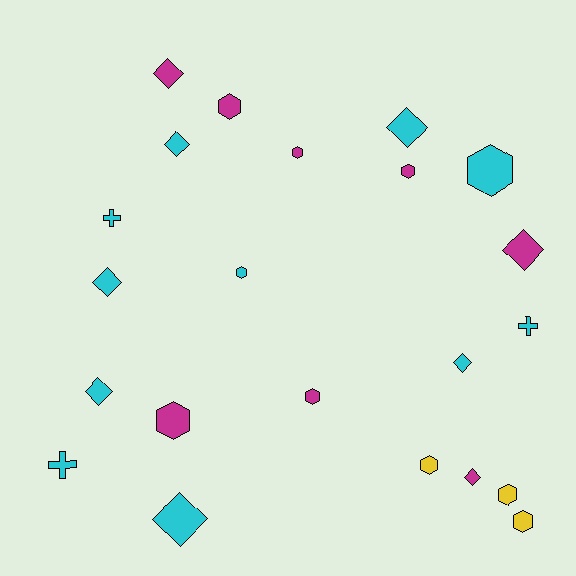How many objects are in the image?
There are 22 objects.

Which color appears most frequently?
Cyan, with 11 objects.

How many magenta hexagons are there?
There are 5 magenta hexagons.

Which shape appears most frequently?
Hexagon, with 10 objects.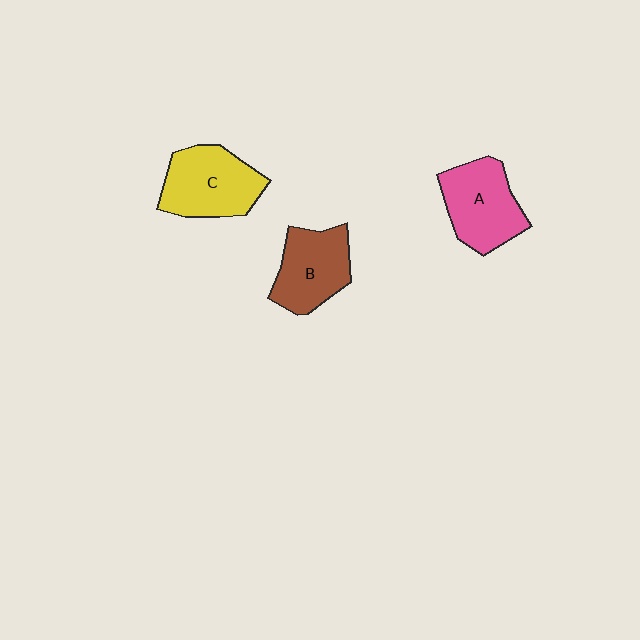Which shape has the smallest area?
Shape B (brown).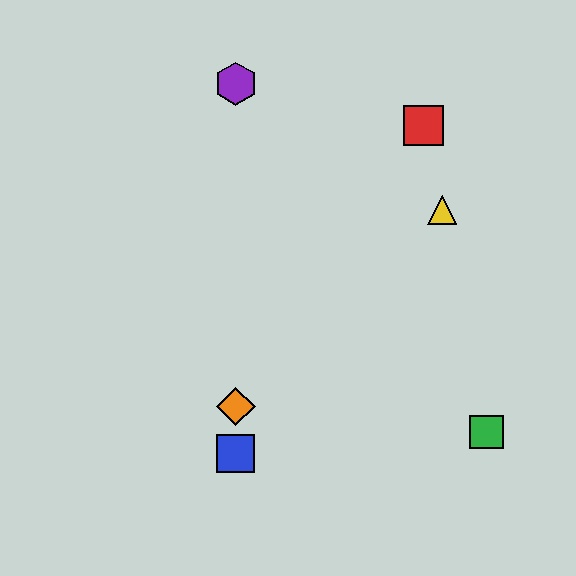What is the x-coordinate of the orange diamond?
The orange diamond is at x≈236.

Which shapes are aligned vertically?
The blue square, the purple hexagon, the orange diamond are aligned vertically.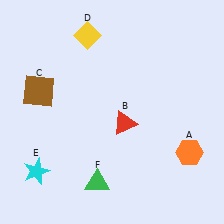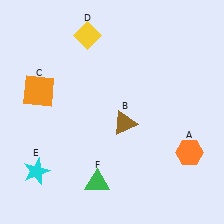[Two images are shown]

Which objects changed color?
B changed from red to brown. C changed from brown to orange.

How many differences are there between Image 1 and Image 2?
There are 2 differences between the two images.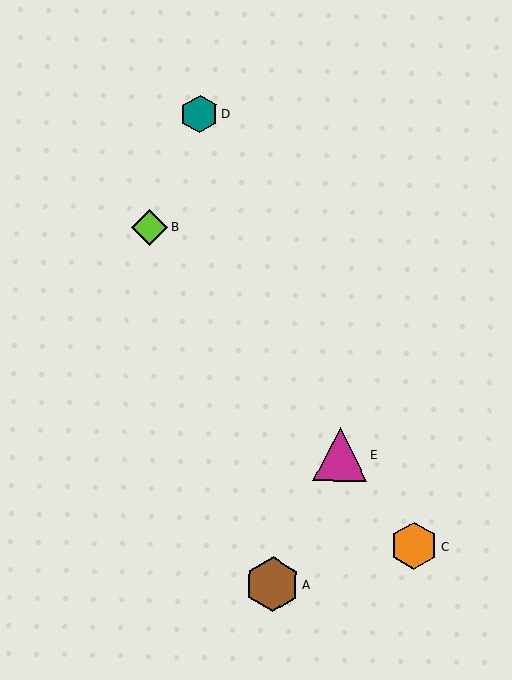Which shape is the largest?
The brown hexagon (labeled A) is the largest.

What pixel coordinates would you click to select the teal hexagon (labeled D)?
Click at (199, 114) to select the teal hexagon D.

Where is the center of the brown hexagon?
The center of the brown hexagon is at (273, 584).